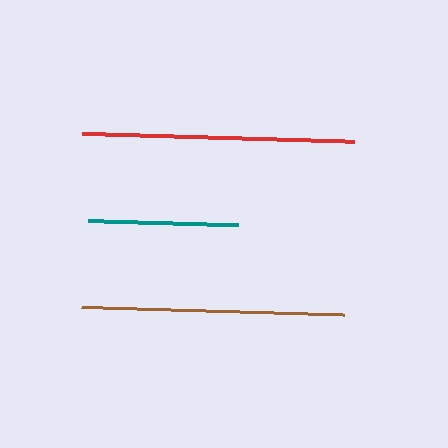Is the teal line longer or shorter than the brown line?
The brown line is longer than the teal line.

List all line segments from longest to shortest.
From longest to shortest: red, brown, teal.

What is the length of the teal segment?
The teal segment is approximately 149 pixels long.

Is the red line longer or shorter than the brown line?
The red line is longer than the brown line.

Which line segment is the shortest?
The teal line is the shortest at approximately 149 pixels.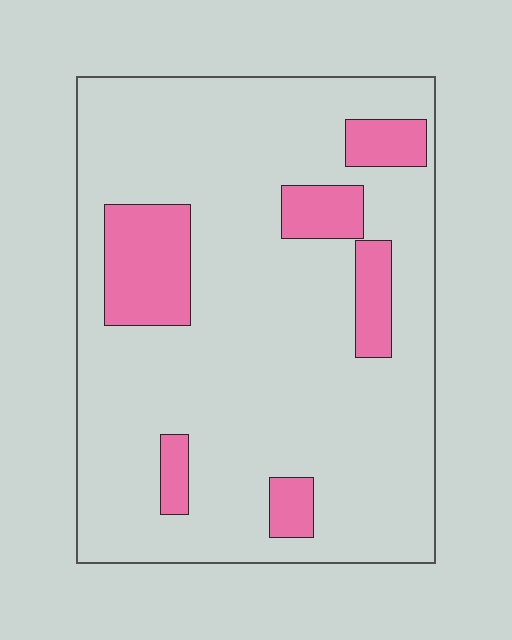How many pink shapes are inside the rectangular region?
6.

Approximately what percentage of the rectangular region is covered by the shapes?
Approximately 15%.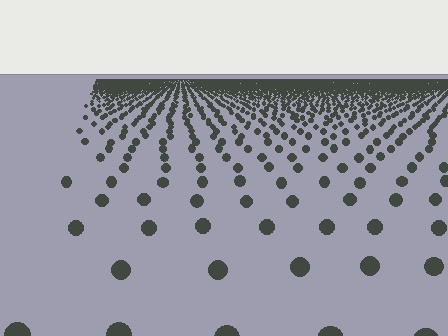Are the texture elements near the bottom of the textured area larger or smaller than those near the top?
Larger. Near the bottom, elements are closer to the viewer and appear at a bigger on-screen size.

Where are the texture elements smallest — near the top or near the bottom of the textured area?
Near the top.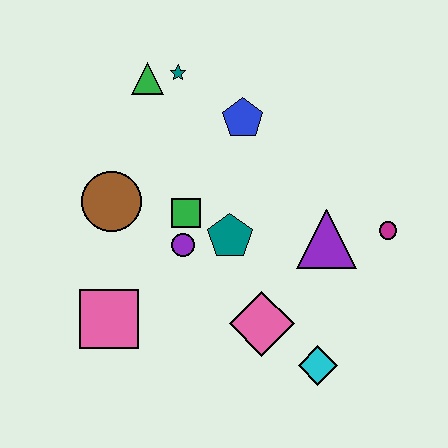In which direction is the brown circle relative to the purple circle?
The brown circle is to the left of the purple circle.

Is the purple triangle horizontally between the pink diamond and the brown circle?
No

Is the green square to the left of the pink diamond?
Yes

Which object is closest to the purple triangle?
The magenta circle is closest to the purple triangle.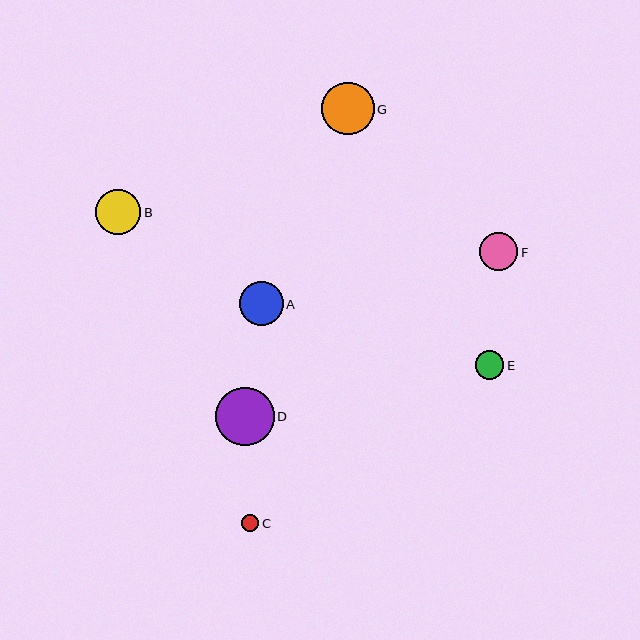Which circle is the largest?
Circle D is the largest with a size of approximately 59 pixels.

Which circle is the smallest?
Circle C is the smallest with a size of approximately 17 pixels.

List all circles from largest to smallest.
From largest to smallest: D, G, B, A, F, E, C.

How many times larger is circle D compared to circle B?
Circle D is approximately 1.3 times the size of circle B.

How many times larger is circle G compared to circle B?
Circle G is approximately 1.2 times the size of circle B.